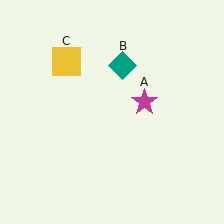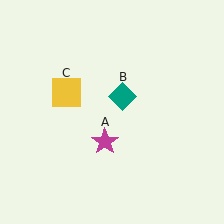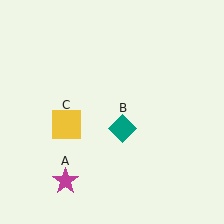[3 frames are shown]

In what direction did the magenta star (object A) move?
The magenta star (object A) moved down and to the left.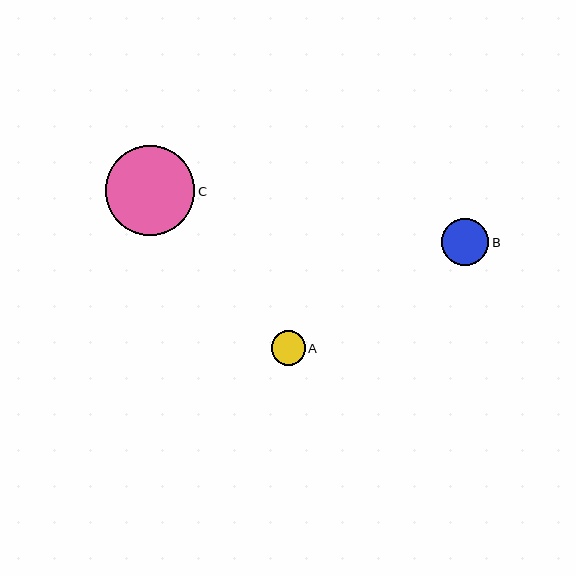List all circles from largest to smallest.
From largest to smallest: C, B, A.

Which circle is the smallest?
Circle A is the smallest with a size of approximately 34 pixels.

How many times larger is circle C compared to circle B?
Circle C is approximately 1.9 times the size of circle B.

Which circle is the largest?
Circle C is the largest with a size of approximately 89 pixels.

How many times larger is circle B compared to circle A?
Circle B is approximately 1.4 times the size of circle A.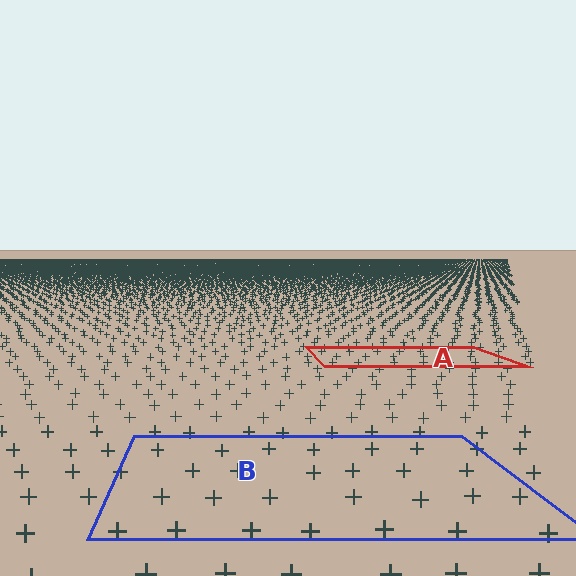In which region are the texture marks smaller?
The texture marks are smaller in region A, because it is farther away.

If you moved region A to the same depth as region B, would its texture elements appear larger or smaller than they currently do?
They would appear larger. At a closer depth, the same texture elements are projected at a bigger on-screen size.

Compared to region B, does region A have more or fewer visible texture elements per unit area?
Region A has more texture elements per unit area — they are packed more densely because it is farther away.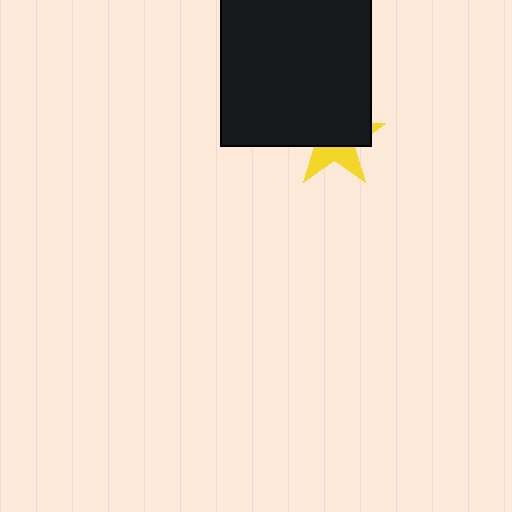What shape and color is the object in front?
The object in front is a black square.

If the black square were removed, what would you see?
You would see the complete yellow star.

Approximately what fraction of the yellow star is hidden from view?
Roughly 63% of the yellow star is hidden behind the black square.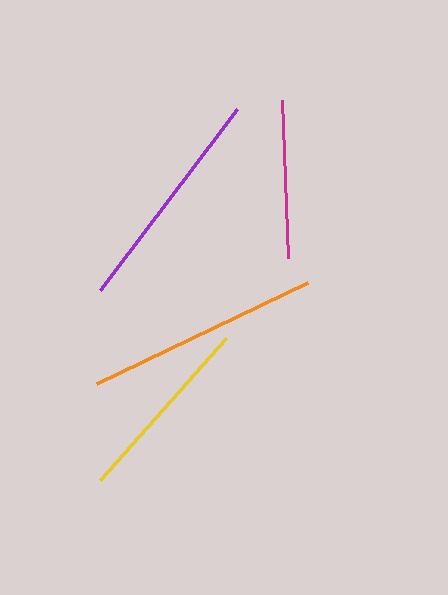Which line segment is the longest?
The orange line is the longest at approximately 234 pixels.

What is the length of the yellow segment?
The yellow segment is approximately 190 pixels long.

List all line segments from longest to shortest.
From longest to shortest: orange, purple, yellow, magenta.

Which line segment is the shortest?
The magenta line is the shortest at approximately 157 pixels.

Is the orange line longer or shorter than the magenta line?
The orange line is longer than the magenta line.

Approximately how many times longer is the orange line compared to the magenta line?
The orange line is approximately 1.5 times the length of the magenta line.